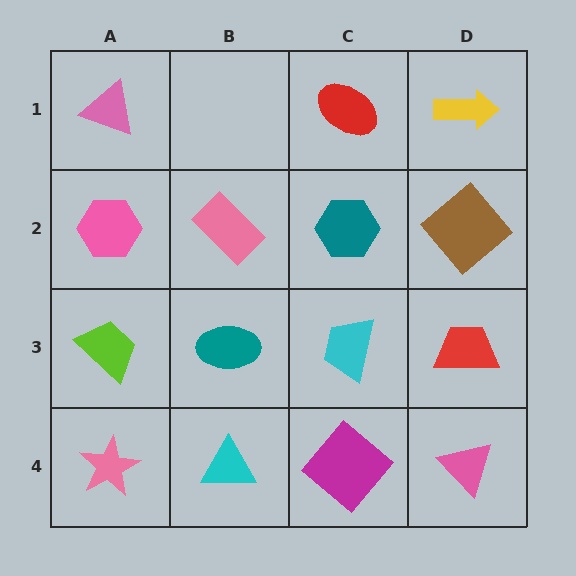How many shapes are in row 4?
4 shapes.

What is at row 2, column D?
A brown diamond.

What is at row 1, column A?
A pink triangle.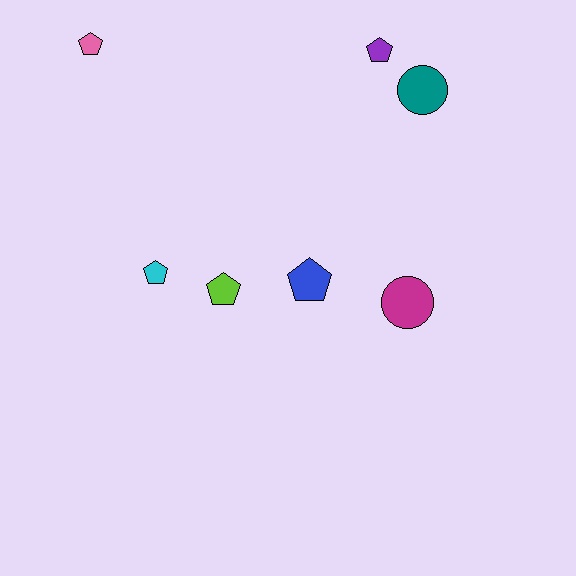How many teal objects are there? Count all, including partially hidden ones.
There is 1 teal object.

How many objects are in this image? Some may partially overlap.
There are 7 objects.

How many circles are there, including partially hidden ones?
There are 2 circles.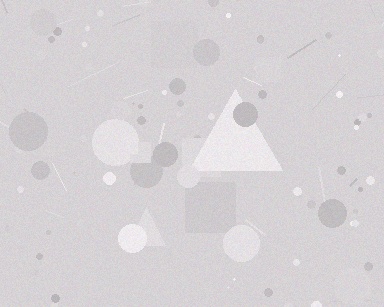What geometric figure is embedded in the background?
A triangle is embedded in the background.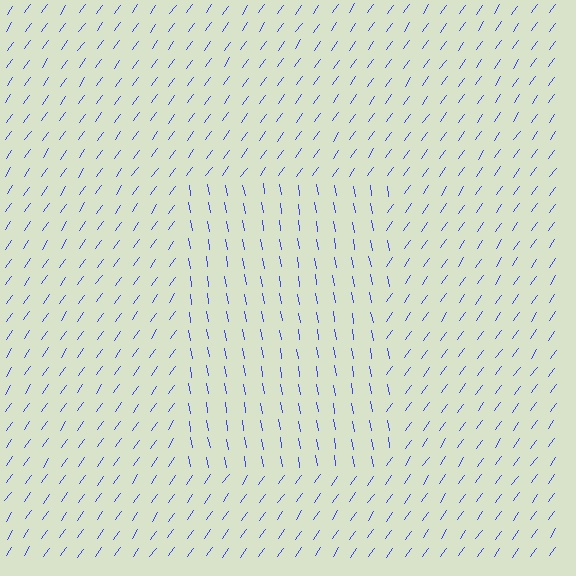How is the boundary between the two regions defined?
The boundary is defined purely by a change in line orientation (approximately 45 degrees difference). All lines are the same color and thickness.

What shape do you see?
I see a rectangle.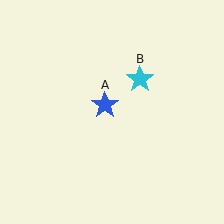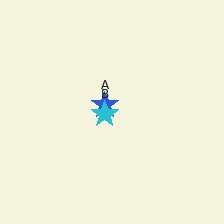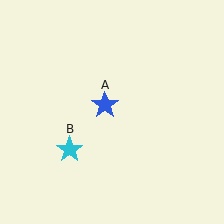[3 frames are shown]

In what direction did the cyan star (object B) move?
The cyan star (object B) moved down and to the left.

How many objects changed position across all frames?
1 object changed position: cyan star (object B).